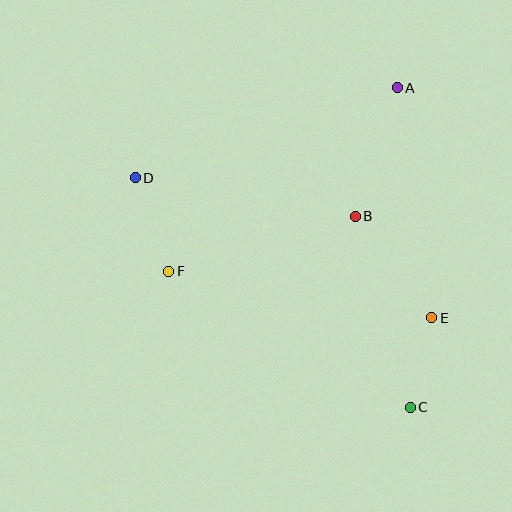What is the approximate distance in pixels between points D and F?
The distance between D and F is approximately 99 pixels.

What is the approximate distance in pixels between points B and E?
The distance between B and E is approximately 127 pixels.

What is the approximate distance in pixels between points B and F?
The distance between B and F is approximately 194 pixels.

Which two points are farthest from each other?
Points C and D are farthest from each other.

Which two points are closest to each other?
Points C and E are closest to each other.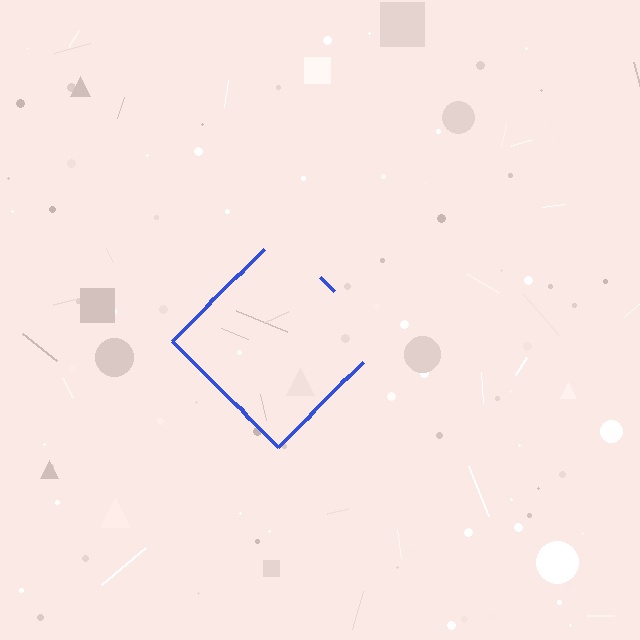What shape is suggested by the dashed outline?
The dashed outline suggests a diamond.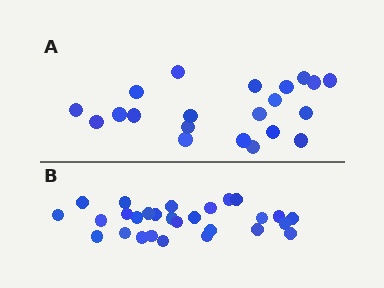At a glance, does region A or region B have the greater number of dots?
Region B (the bottom region) has more dots.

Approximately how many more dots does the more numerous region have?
Region B has roughly 8 or so more dots than region A.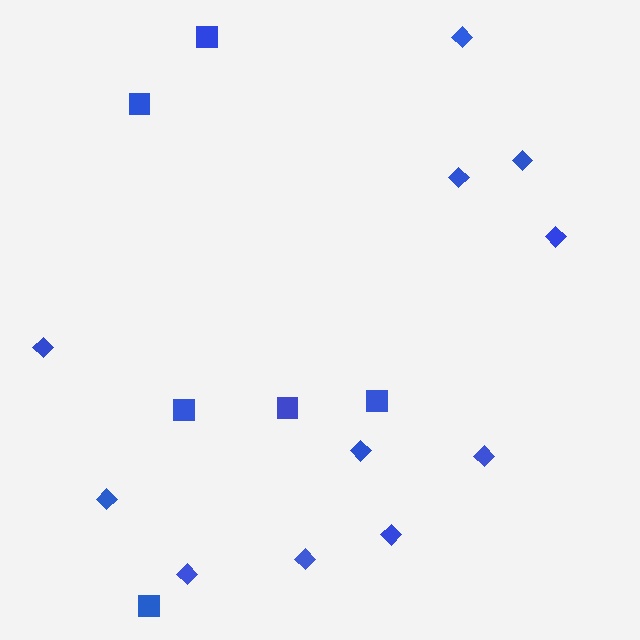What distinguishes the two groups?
There are 2 groups: one group of diamonds (11) and one group of squares (6).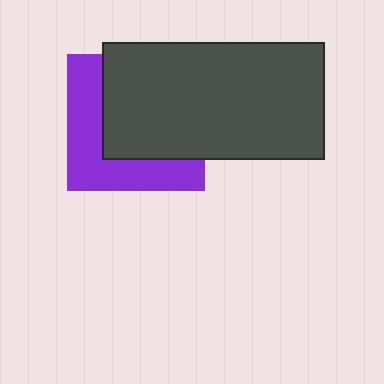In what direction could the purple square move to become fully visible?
The purple square could move toward the lower-left. That would shift it out from behind the dark gray rectangle entirely.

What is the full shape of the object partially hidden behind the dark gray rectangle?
The partially hidden object is a purple square.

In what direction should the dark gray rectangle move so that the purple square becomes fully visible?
The dark gray rectangle should move toward the upper-right. That is the shortest direction to clear the overlap and leave the purple square fully visible.